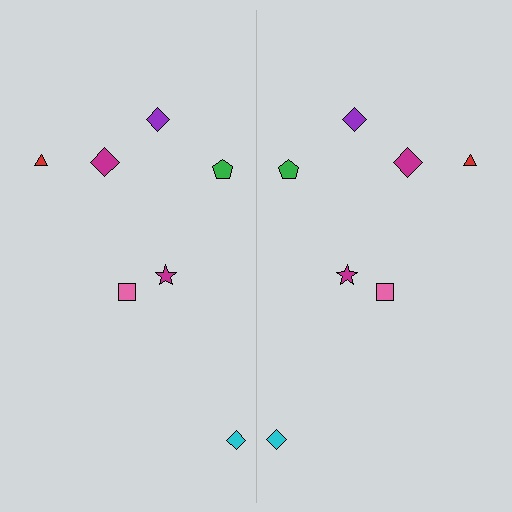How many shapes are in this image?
There are 14 shapes in this image.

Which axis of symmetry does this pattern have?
The pattern has a vertical axis of symmetry running through the center of the image.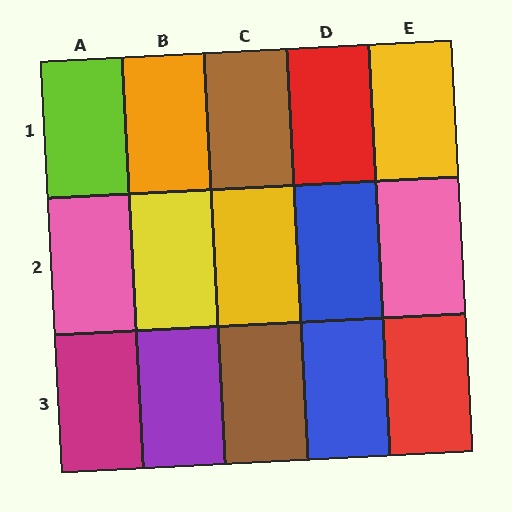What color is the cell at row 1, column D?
Red.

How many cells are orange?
1 cell is orange.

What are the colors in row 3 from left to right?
Magenta, purple, brown, blue, red.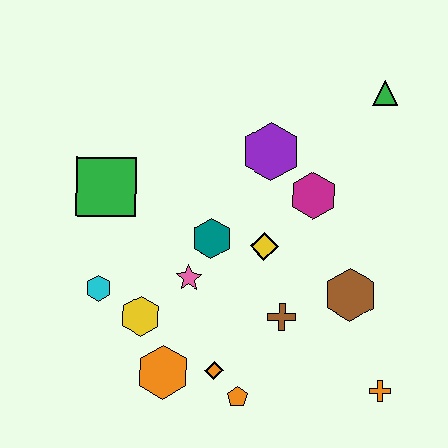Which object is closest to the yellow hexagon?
The cyan hexagon is closest to the yellow hexagon.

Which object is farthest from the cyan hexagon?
The green triangle is farthest from the cyan hexagon.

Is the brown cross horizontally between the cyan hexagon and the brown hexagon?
Yes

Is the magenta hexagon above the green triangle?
No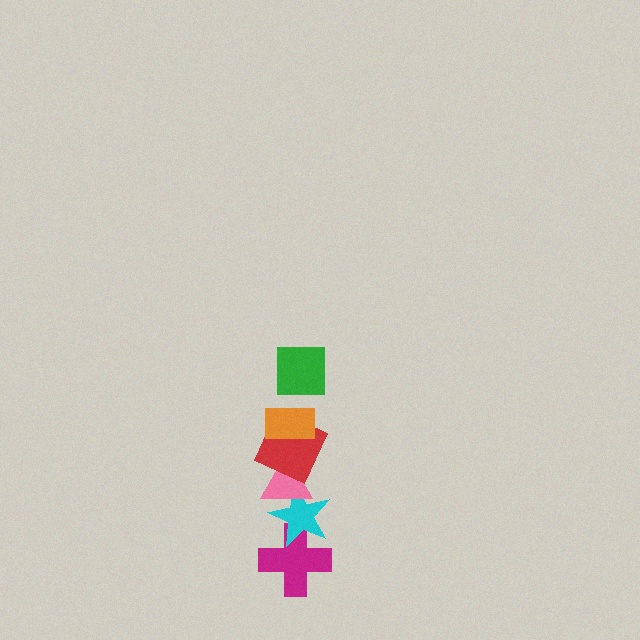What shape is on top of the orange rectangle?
The green square is on top of the orange rectangle.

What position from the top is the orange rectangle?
The orange rectangle is 2nd from the top.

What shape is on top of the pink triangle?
The red square is on top of the pink triangle.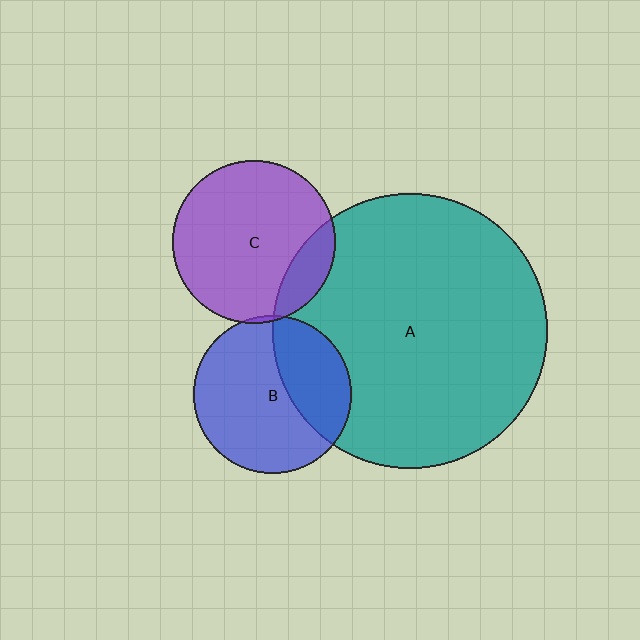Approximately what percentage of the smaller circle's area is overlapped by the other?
Approximately 15%.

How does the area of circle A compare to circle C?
Approximately 2.8 times.